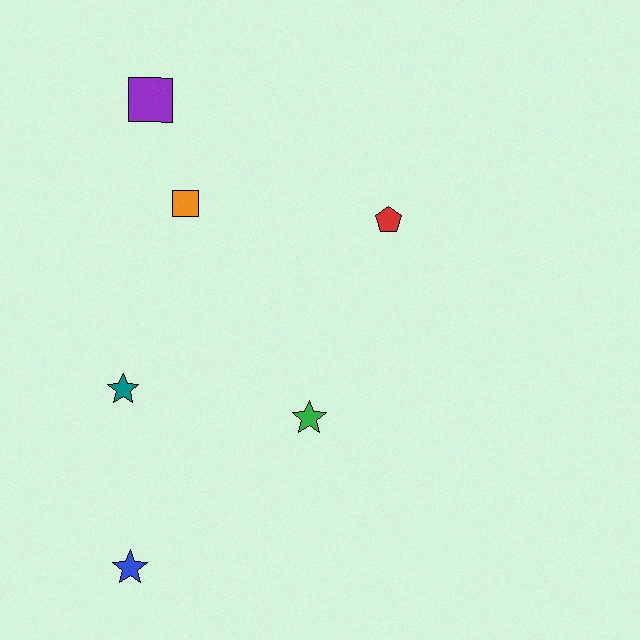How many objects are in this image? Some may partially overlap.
There are 6 objects.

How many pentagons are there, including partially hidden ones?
There is 1 pentagon.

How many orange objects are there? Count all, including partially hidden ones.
There is 1 orange object.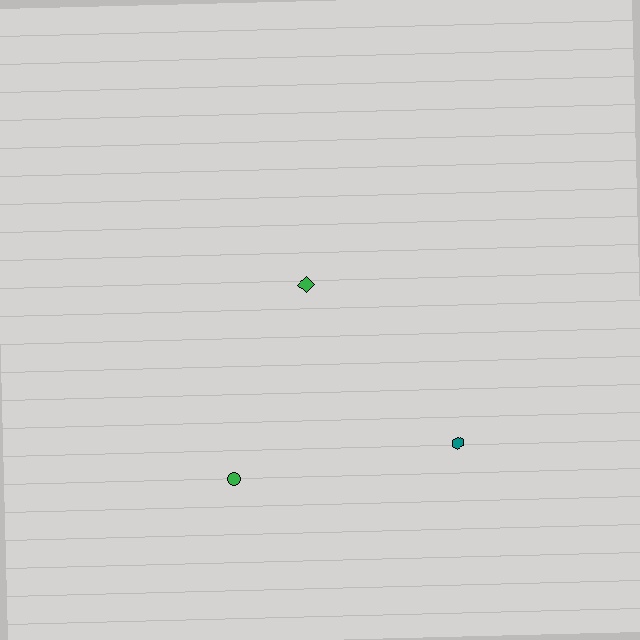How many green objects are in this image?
There are 2 green objects.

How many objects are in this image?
There are 3 objects.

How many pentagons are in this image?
There are no pentagons.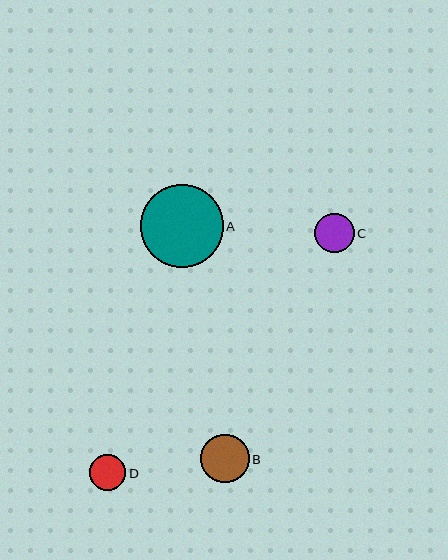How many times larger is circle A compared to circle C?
Circle A is approximately 2.1 times the size of circle C.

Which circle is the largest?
Circle A is the largest with a size of approximately 83 pixels.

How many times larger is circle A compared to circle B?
Circle A is approximately 1.7 times the size of circle B.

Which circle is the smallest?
Circle D is the smallest with a size of approximately 36 pixels.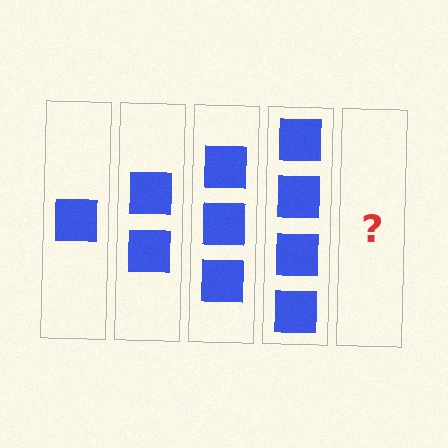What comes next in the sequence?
The next element should be 5 squares.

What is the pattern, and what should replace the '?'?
The pattern is that each step adds one more square. The '?' should be 5 squares.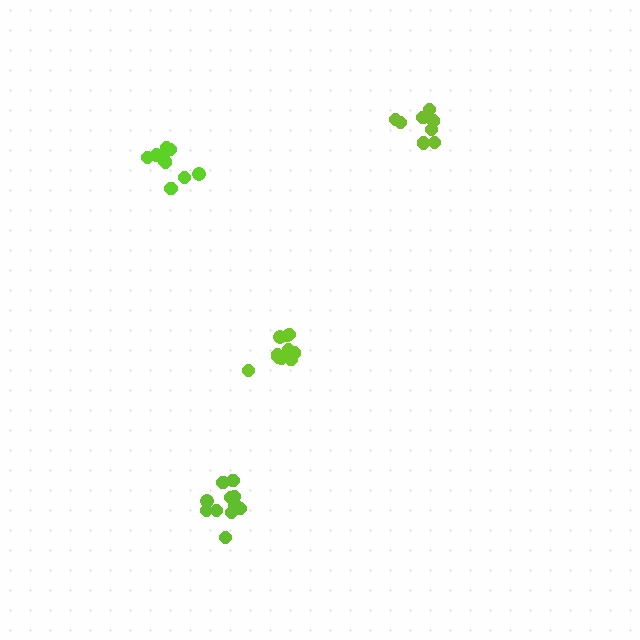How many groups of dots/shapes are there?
There are 4 groups.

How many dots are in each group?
Group 1: 11 dots, Group 2: 8 dots, Group 3: 11 dots, Group 4: 12 dots (42 total).